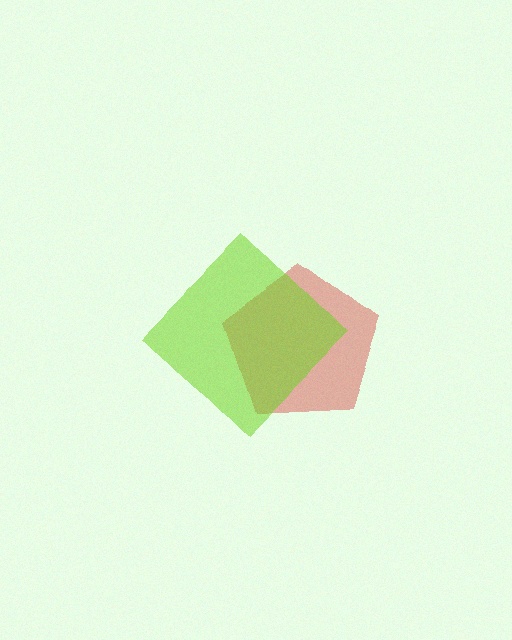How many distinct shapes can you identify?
There are 2 distinct shapes: a red pentagon, a lime diamond.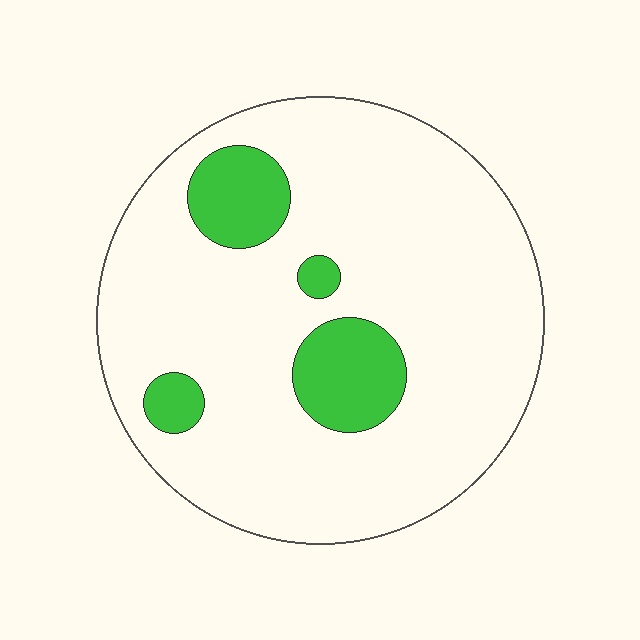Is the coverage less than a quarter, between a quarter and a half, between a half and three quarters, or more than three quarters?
Less than a quarter.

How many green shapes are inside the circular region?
4.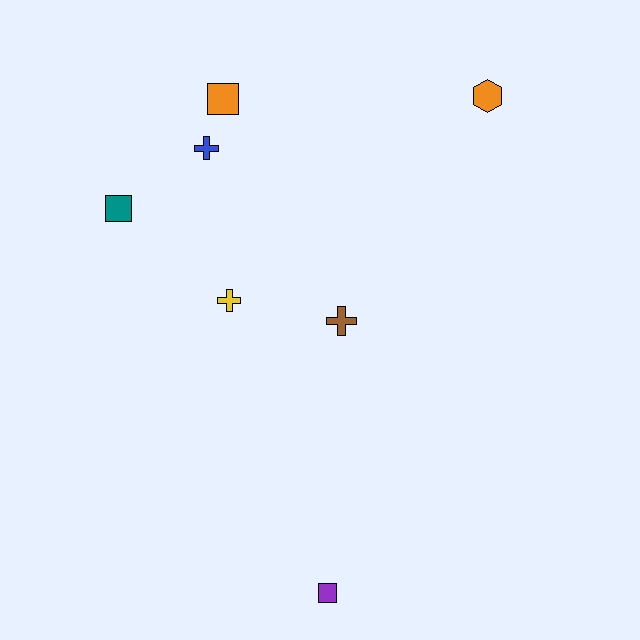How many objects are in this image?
There are 7 objects.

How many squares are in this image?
There are 3 squares.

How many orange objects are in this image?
There are 2 orange objects.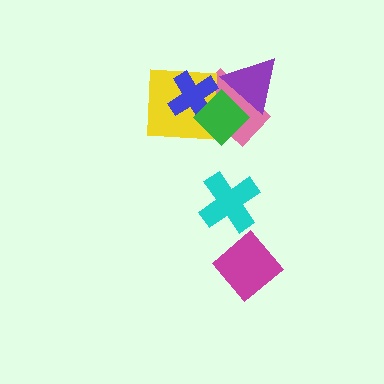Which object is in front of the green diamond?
The purple triangle is in front of the green diamond.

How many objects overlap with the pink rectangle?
4 objects overlap with the pink rectangle.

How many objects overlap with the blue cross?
3 objects overlap with the blue cross.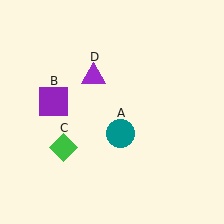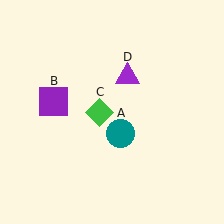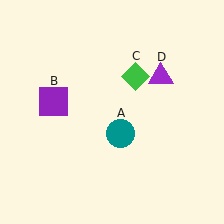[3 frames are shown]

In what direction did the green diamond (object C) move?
The green diamond (object C) moved up and to the right.